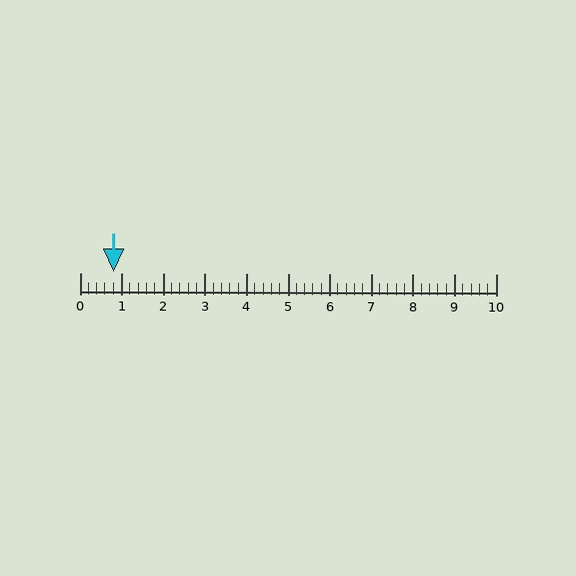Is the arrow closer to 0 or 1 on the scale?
The arrow is closer to 1.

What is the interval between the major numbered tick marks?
The major tick marks are spaced 1 units apart.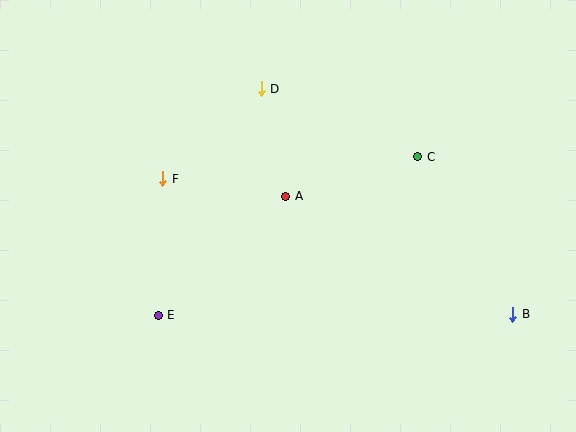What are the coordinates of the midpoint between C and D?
The midpoint between C and D is at (340, 123).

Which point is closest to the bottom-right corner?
Point B is closest to the bottom-right corner.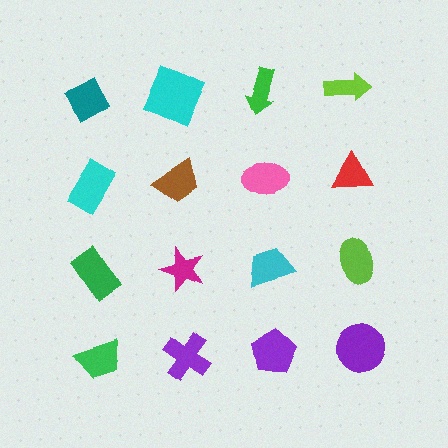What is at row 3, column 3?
A cyan trapezoid.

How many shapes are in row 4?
4 shapes.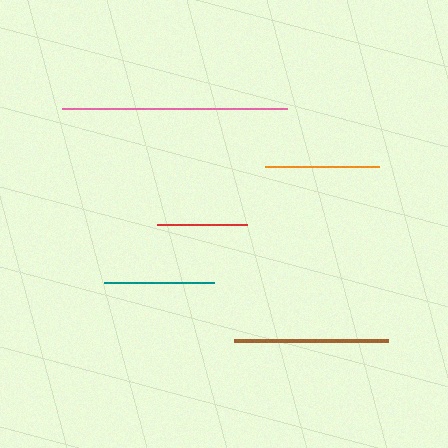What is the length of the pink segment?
The pink segment is approximately 225 pixels long.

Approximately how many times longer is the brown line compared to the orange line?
The brown line is approximately 1.3 times the length of the orange line.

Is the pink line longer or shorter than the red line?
The pink line is longer than the red line.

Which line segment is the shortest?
The red line is the shortest at approximately 89 pixels.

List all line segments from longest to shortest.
From longest to shortest: pink, brown, orange, teal, red.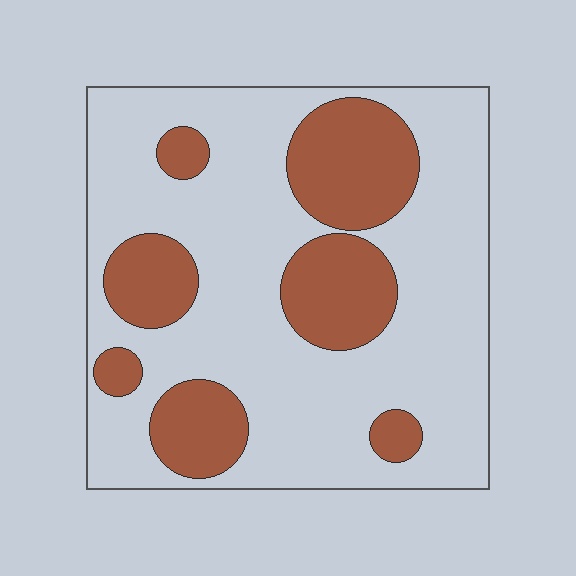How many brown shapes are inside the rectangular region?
7.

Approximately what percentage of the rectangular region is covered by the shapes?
Approximately 30%.